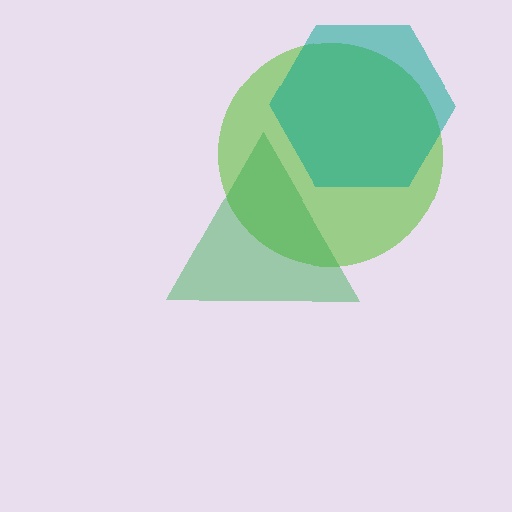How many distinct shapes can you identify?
There are 3 distinct shapes: a lime circle, a teal hexagon, a green triangle.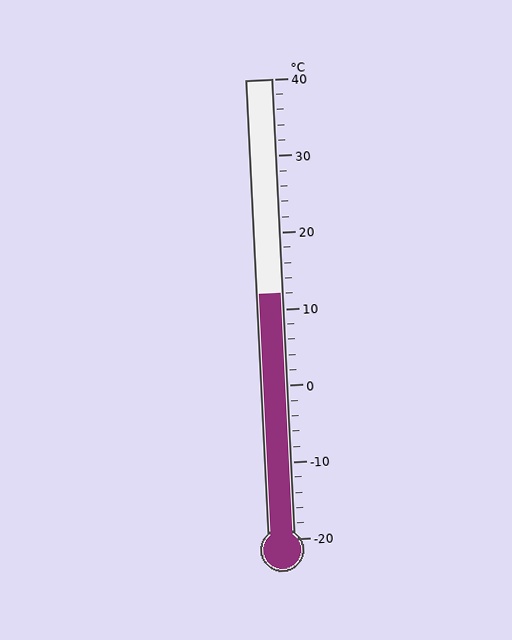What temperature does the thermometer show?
The thermometer shows approximately 12°C.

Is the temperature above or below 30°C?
The temperature is below 30°C.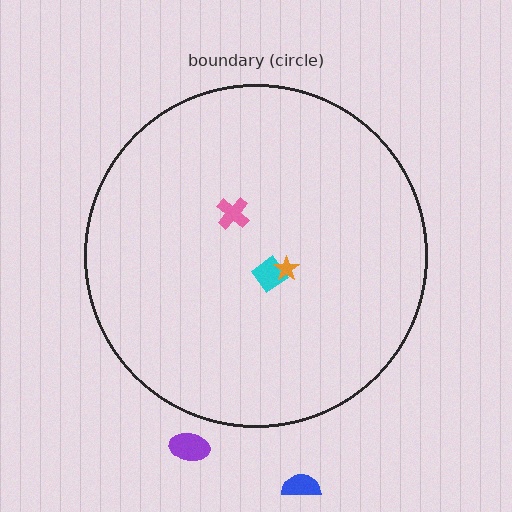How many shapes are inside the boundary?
3 inside, 2 outside.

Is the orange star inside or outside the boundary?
Inside.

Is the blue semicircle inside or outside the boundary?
Outside.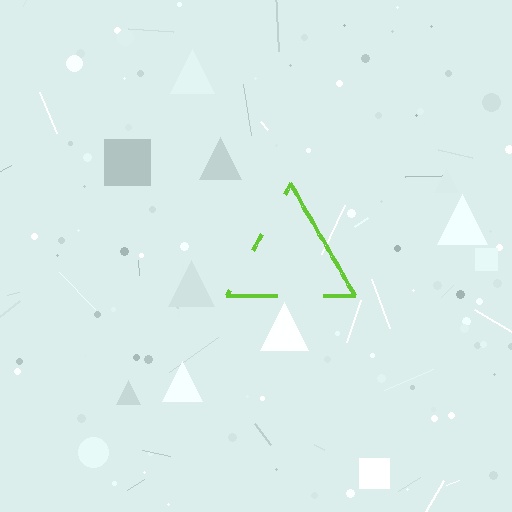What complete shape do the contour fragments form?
The contour fragments form a triangle.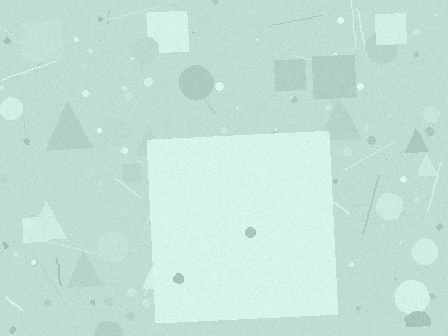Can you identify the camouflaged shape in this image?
The camouflaged shape is a square.